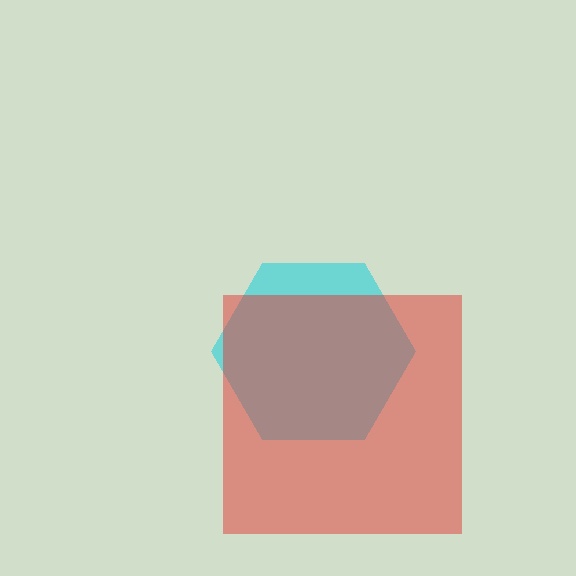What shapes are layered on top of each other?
The layered shapes are: a cyan hexagon, a red square.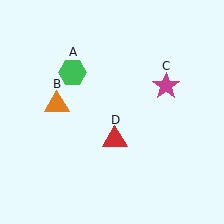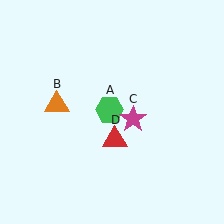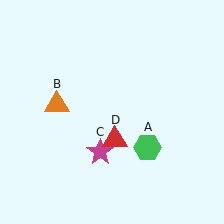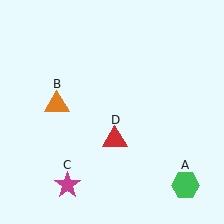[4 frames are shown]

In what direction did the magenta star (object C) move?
The magenta star (object C) moved down and to the left.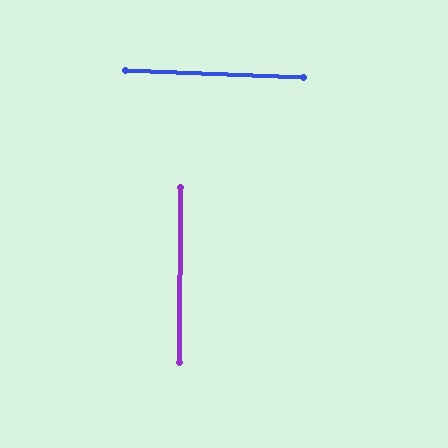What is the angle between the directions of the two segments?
Approximately 88 degrees.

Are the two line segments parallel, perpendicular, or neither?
Perpendicular — they meet at approximately 88°.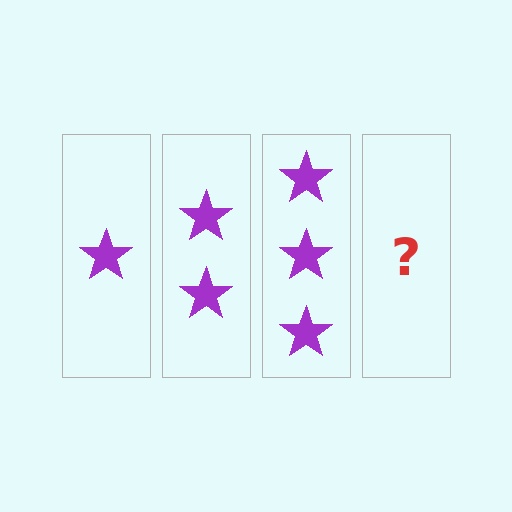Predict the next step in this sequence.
The next step is 4 stars.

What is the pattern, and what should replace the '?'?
The pattern is that each step adds one more star. The '?' should be 4 stars.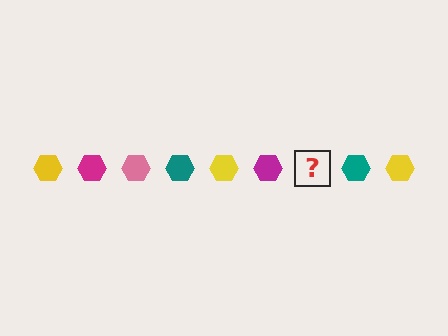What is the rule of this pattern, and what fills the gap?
The rule is that the pattern cycles through yellow, magenta, pink, teal hexagons. The gap should be filled with a pink hexagon.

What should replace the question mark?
The question mark should be replaced with a pink hexagon.